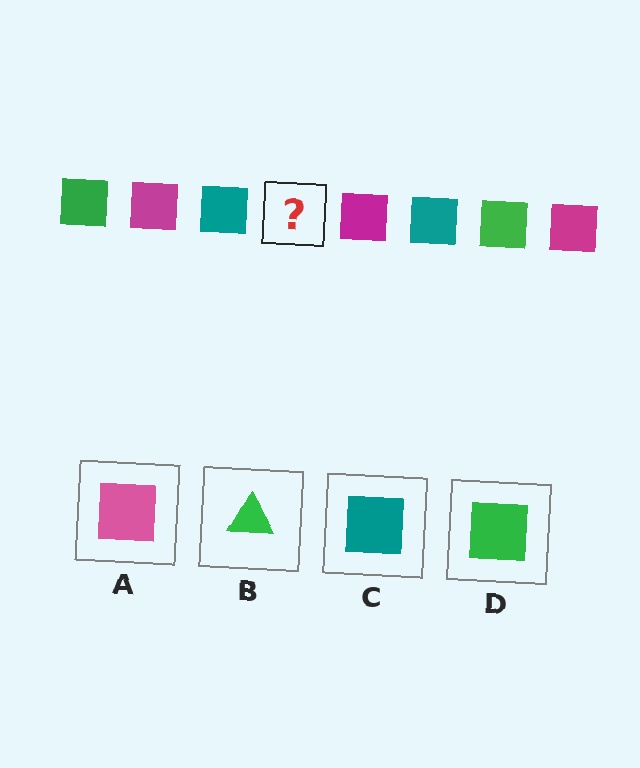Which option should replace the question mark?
Option D.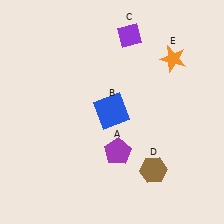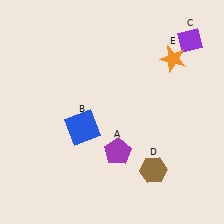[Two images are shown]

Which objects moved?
The objects that moved are: the blue square (B), the purple diamond (C).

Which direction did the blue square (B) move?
The blue square (B) moved left.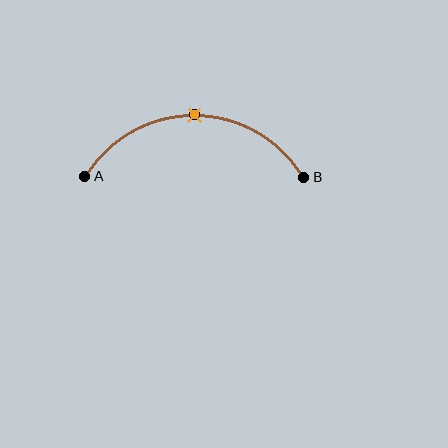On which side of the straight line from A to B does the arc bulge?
The arc bulges above the straight line connecting A and B.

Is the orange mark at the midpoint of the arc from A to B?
Yes. The orange mark lies on the arc at equal arc-length from both A and B — it is the arc midpoint.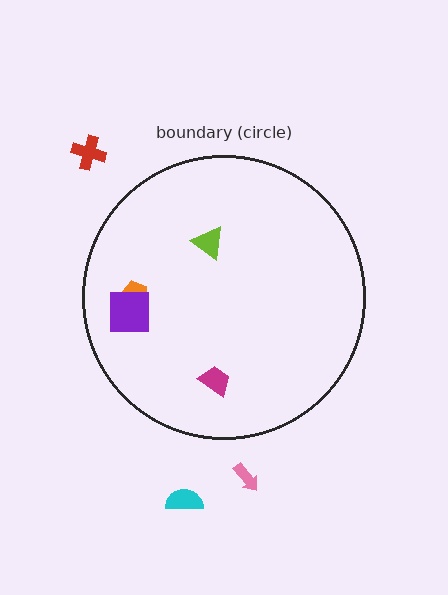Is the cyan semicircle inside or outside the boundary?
Outside.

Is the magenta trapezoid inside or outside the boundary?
Inside.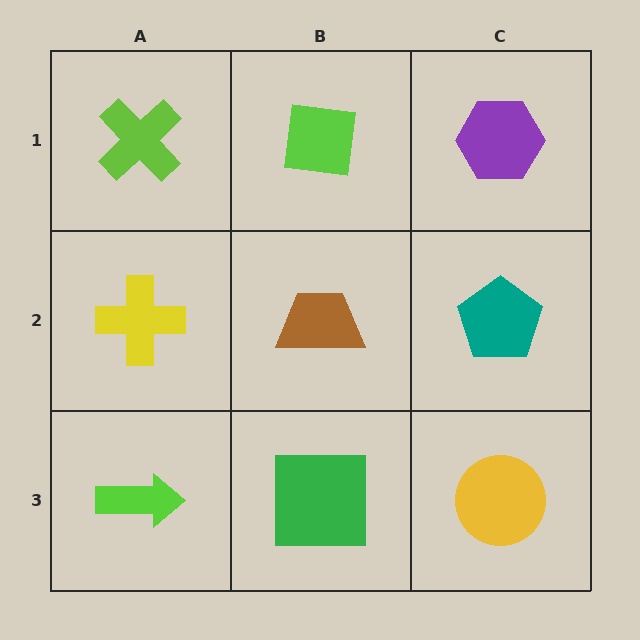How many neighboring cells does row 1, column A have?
2.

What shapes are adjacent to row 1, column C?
A teal pentagon (row 2, column C), a lime square (row 1, column B).